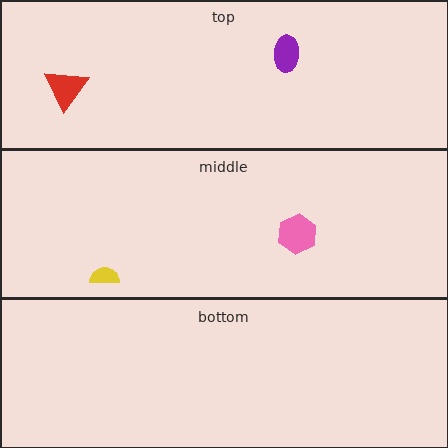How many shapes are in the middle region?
2.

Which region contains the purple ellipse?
The top region.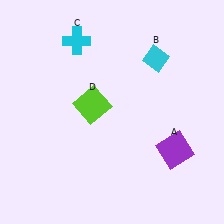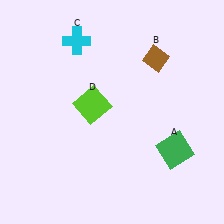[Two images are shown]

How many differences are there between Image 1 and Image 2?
There are 2 differences between the two images.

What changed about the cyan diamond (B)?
In Image 1, B is cyan. In Image 2, it changed to brown.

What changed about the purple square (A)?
In Image 1, A is purple. In Image 2, it changed to green.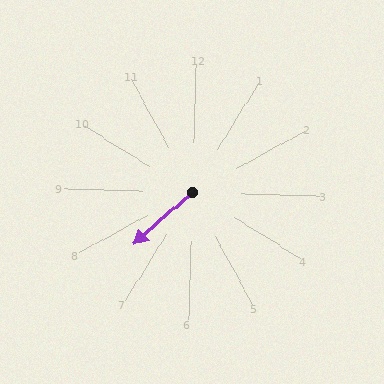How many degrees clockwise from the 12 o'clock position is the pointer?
Approximately 227 degrees.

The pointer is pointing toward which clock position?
Roughly 8 o'clock.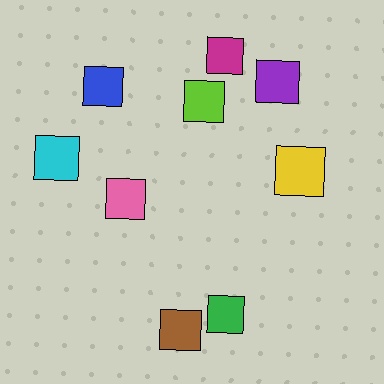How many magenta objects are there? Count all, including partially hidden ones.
There is 1 magenta object.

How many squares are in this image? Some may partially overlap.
There are 9 squares.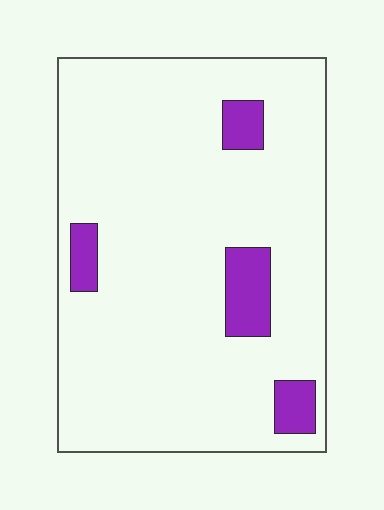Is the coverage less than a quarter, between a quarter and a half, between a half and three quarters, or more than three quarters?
Less than a quarter.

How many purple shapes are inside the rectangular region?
4.